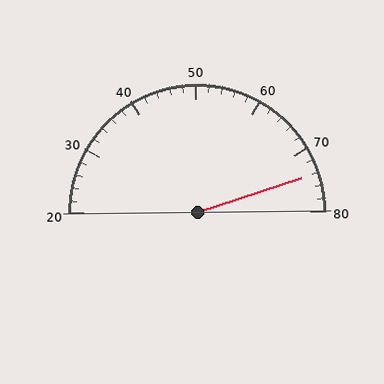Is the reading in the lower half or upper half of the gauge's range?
The reading is in the upper half of the range (20 to 80).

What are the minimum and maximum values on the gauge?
The gauge ranges from 20 to 80.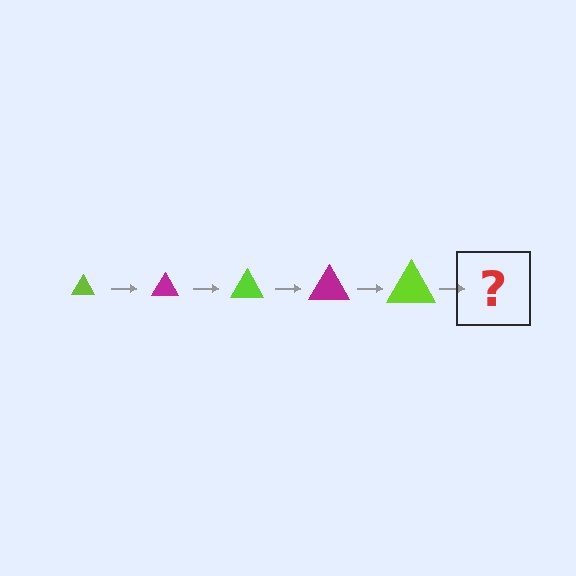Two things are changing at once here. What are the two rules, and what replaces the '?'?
The two rules are that the triangle grows larger each step and the color cycles through lime and magenta. The '?' should be a magenta triangle, larger than the previous one.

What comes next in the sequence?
The next element should be a magenta triangle, larger than the previous one.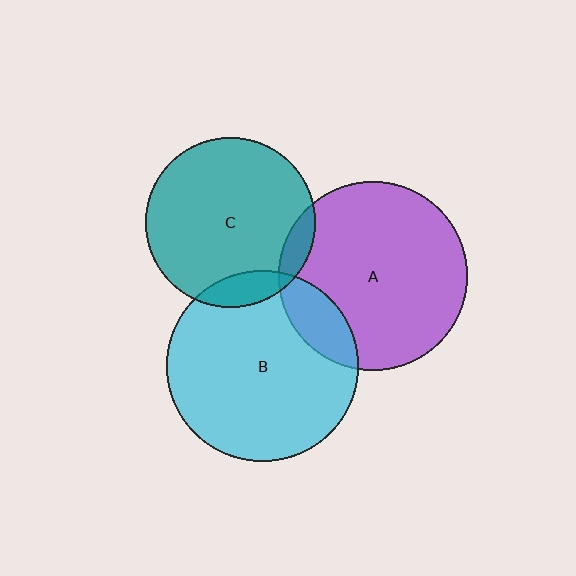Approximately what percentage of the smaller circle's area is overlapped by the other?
Approximately 10%.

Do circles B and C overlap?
Yes.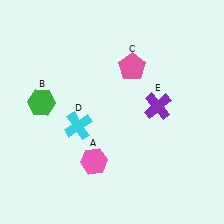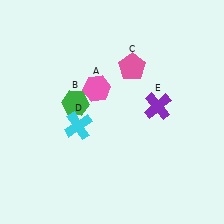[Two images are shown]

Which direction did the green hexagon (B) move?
The green hexagon (B) moved right.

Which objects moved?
The objects that moved are: the pink hexagon (A), the green hexagon (B).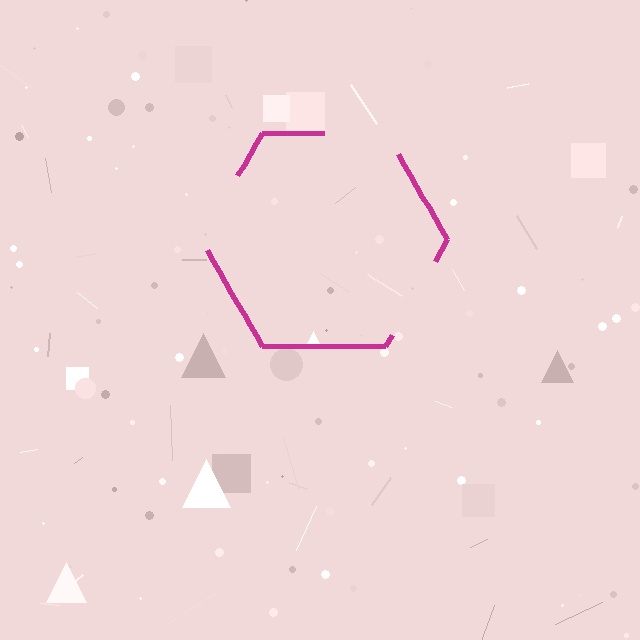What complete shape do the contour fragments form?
The contour fragments form a hexagon.